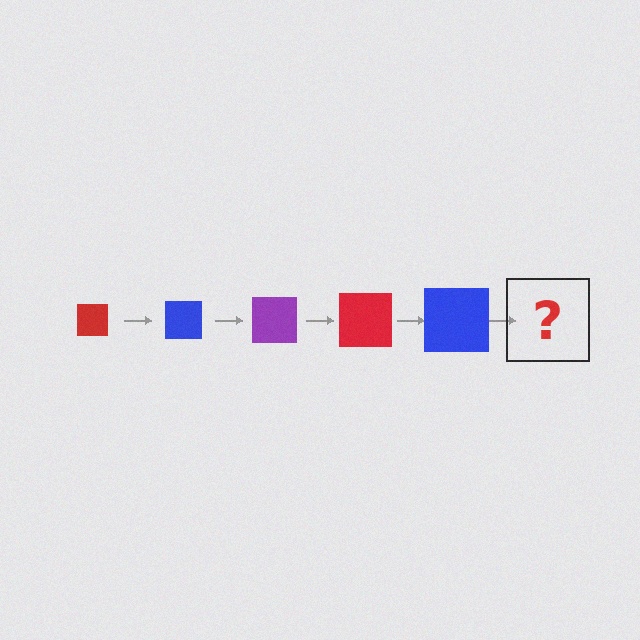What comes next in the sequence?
The next element should be a purple square, larger than the previous one.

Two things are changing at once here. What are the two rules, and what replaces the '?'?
The two rules are that the square grows larger each step and the color cycles through red, blue, and purple. The '?' should be a purple square, larger than the previous one.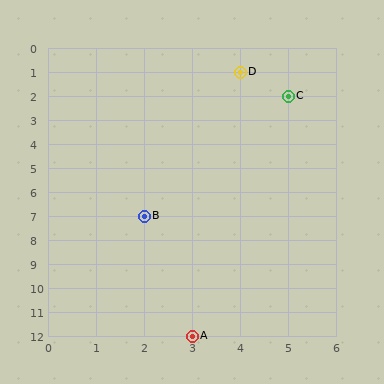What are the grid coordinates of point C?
Point C is at grid coordinates (5, 2).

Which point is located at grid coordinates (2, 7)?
Point B is at (2, 7).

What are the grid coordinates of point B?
Point B is at grid coordinates (2, 7).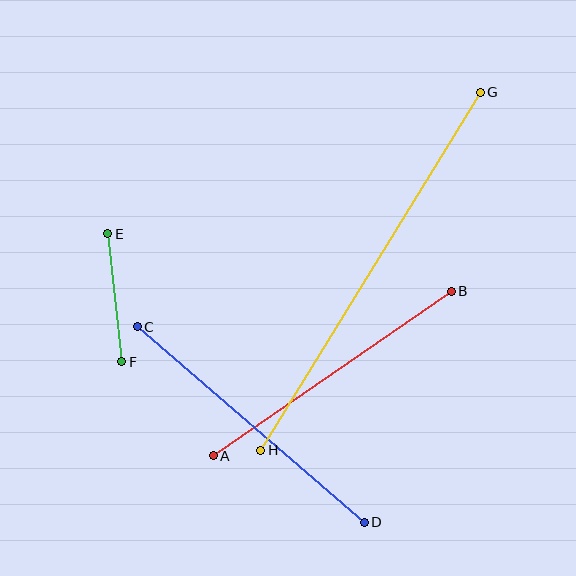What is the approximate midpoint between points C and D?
The midpoint is at approximately (251, 425) pixels.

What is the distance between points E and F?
The distance is approximately 129 pixels.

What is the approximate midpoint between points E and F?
The midpoint is at approximately (115, 298) pixels.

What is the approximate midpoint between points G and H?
The midpoint is at approximately (371, 271) pixels.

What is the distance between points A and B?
The distance is approximately 289 pixels.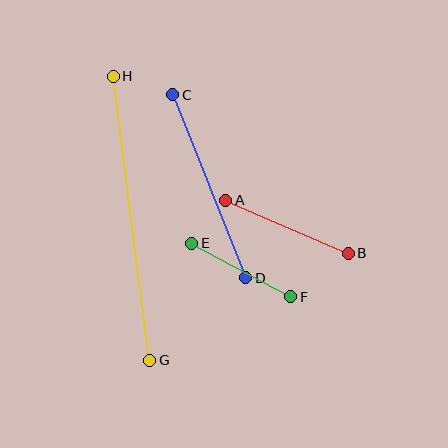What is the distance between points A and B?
The distance is approximately 133 pixels.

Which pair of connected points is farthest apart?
Points G and H are farthest apart.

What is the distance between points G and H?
The distance is approximately 286 pixels.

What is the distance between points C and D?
The distance is approximately 197 pixels.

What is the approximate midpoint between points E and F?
The midpoint is at approximately (241, 270) pixels.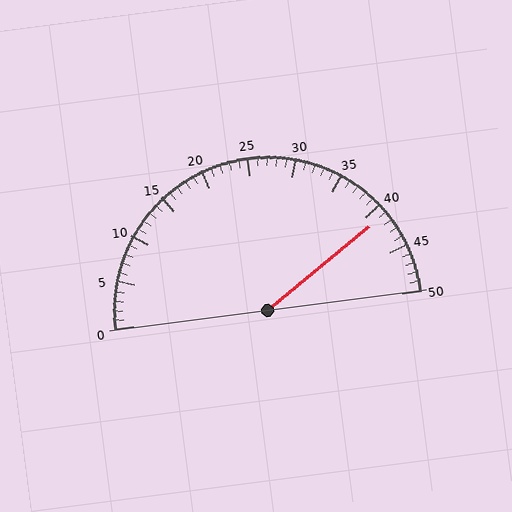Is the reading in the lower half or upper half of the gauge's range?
The reading is in the upper half of the range (0 to 50).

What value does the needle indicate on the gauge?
The needle indicates approximately 41.